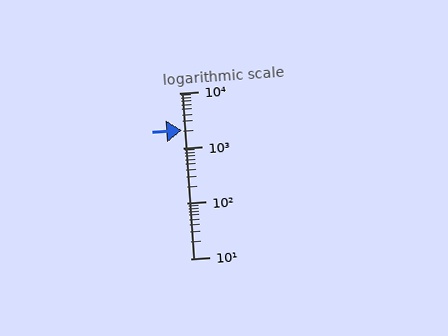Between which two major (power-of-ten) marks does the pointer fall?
The pointer is between 1000 and 10000.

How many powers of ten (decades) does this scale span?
The scale spans 3 decades, from 10 to 10000.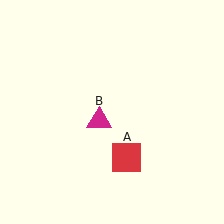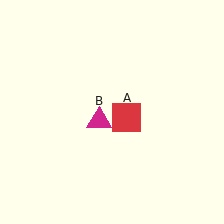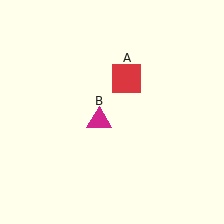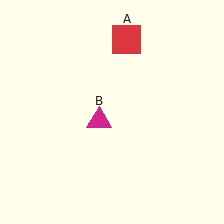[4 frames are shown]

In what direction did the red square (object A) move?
The red square (object A) moved up.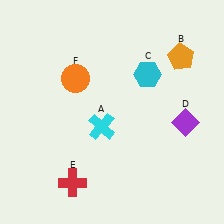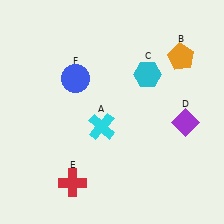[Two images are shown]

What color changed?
The circle (F) changed from orange in Image 1 to blue in Image 2.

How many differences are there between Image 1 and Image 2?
There is 1 difference between the two images.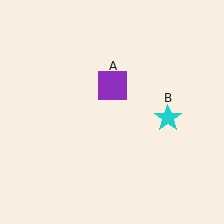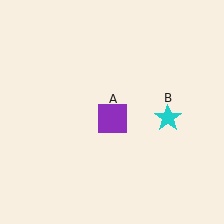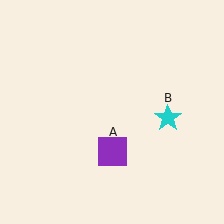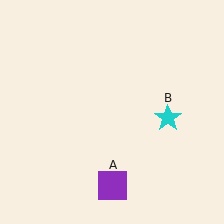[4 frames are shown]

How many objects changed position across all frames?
1 object changed position: purple square (object A).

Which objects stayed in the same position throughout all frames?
Cyan star (object B) remained stationary.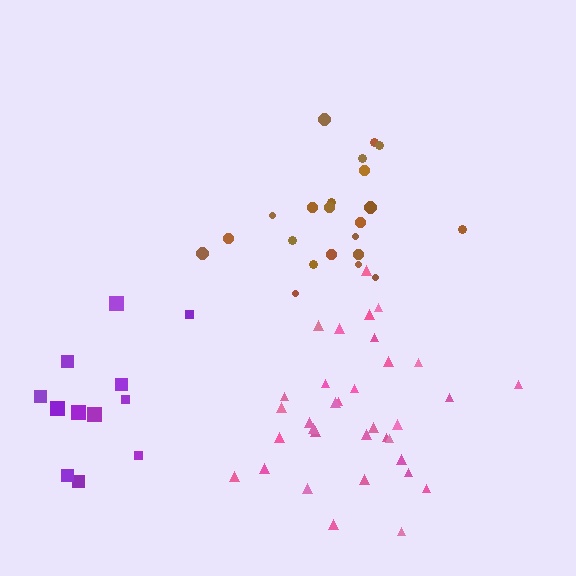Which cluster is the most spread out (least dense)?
Purple.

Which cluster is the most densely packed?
Pink.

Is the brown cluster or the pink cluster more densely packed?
Pink.